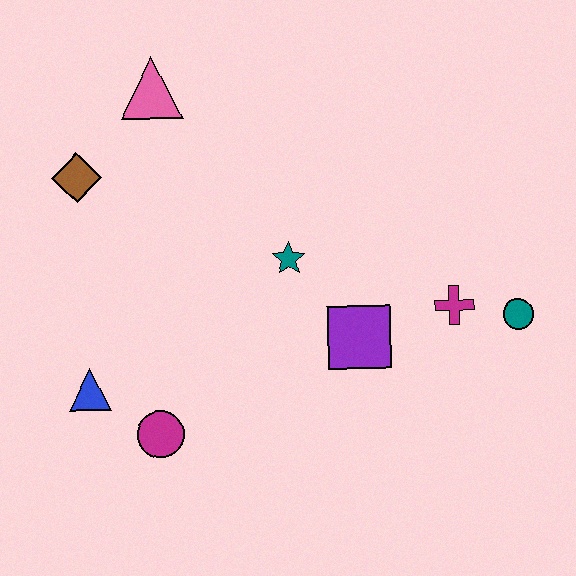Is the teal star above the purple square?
Yes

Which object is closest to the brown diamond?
The pink triangle is closest to the brown diamond.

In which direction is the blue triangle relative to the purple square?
The blue triangle is to the left of the purple square.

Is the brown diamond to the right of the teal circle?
No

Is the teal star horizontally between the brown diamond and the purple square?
Yes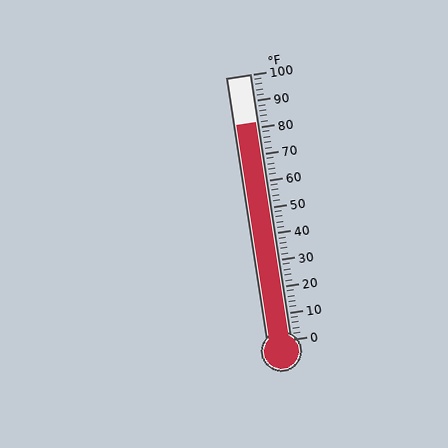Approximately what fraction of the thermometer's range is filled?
The thermometer is filled to approximately 80% of its range.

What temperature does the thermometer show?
The thermometer shows approximately 82°F.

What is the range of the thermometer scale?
The thermometer scale ranges from 0°F to 100°F.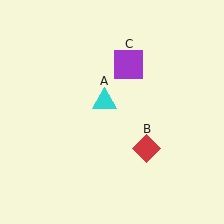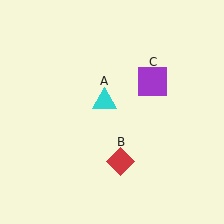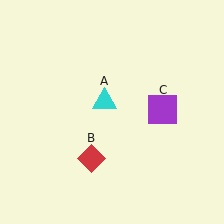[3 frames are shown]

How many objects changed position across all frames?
2 objects changed position: red diamond (object B), purple square (object C).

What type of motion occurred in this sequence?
The red diamond (object B), purple square (object C) rotated clockwise around the center of the scene.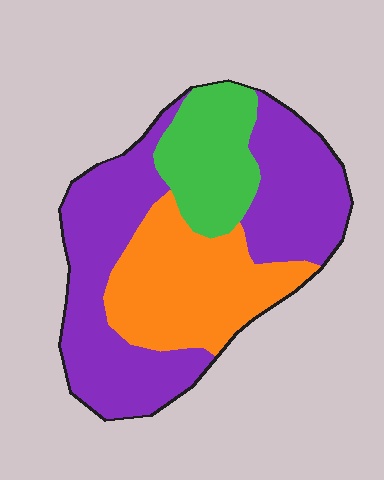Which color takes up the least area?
Green, at roughly 20%.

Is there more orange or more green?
Orange.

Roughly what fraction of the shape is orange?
Orange covers 29% of the shape.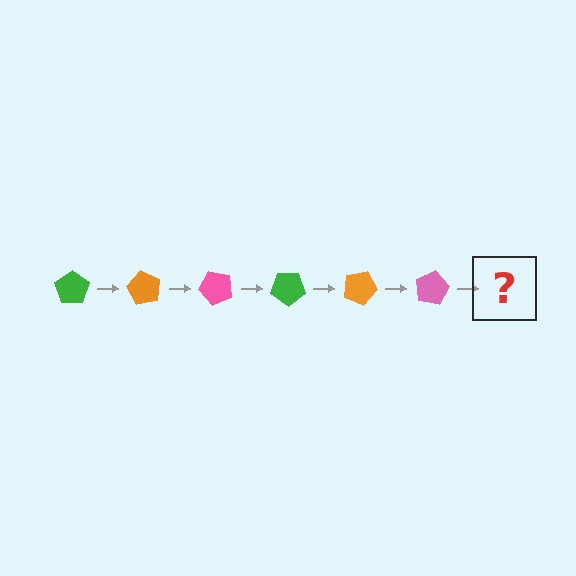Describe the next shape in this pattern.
It should be a green pentagon, rotated 360 degrees from the start.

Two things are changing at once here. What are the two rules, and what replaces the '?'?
The two rules are that it rotates 60 degrees each step and the color cycles through green, orange, and pink. The '?' should be a green pentagon, rotated 360 degrees from the start.